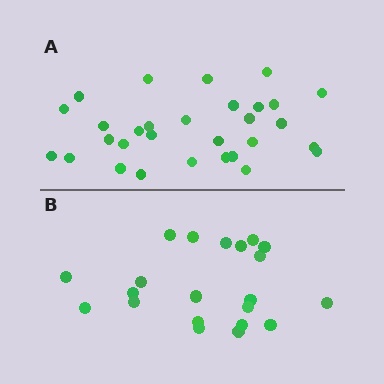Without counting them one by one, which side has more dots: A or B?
Region A (the top region) has more dots.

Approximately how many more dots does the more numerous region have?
Region A has roughly 8 or so more dots than region B.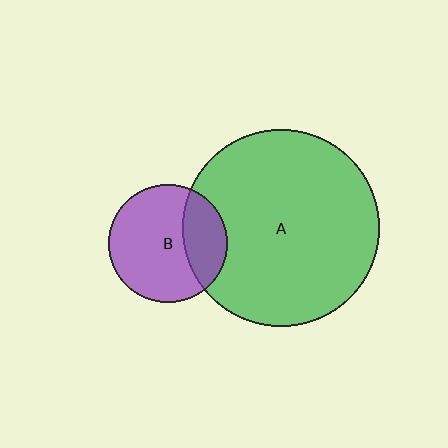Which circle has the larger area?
Circle A (green).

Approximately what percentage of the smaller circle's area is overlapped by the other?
Approximately 30%.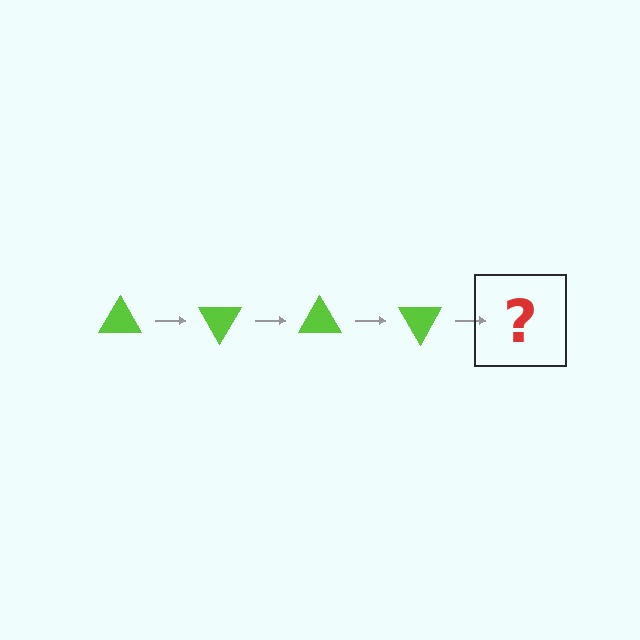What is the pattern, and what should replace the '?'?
The pattern is that the triangle rotates 60 degrees each step. The '?' should be a lime triangle rotated 240 degrees.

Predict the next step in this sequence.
The next step is a lime triangle rotated 240 degrees.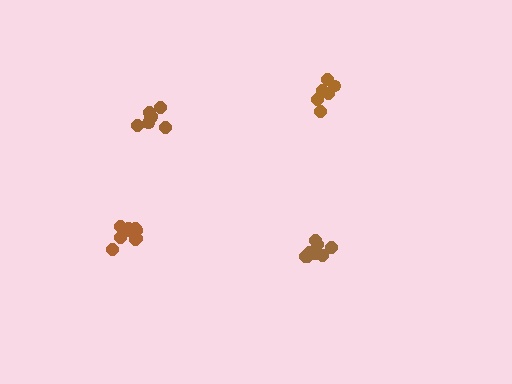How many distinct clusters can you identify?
There are 4 distinct clusters.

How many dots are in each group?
Group 1: 11 dots, Group 2: 10 dots, Group 3: 7 dots, Group 4: 6 dots (34 total).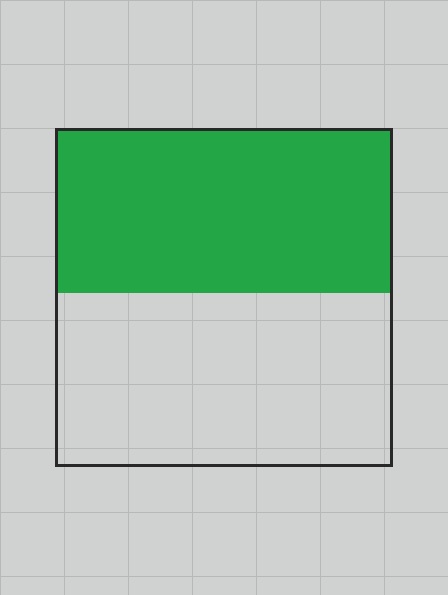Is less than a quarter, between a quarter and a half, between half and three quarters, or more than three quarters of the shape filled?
Between a quarter and a half.